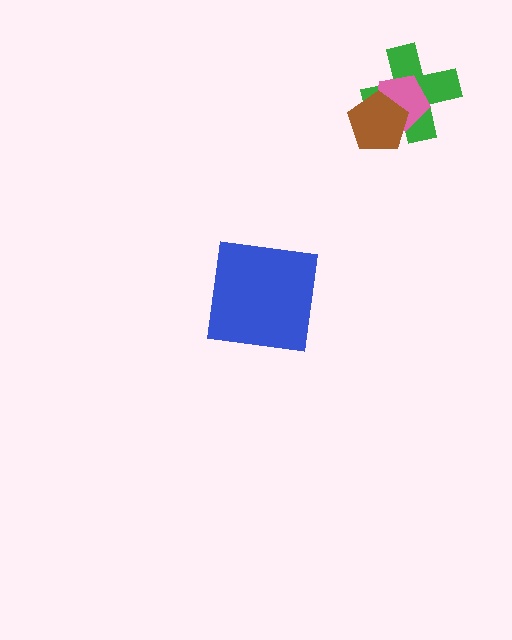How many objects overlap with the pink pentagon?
2 objects overlap with the pink pentagon.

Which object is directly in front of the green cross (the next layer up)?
The pink pentagon is directly in front of the green cross.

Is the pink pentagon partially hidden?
Yes, it is partially covered by another shape.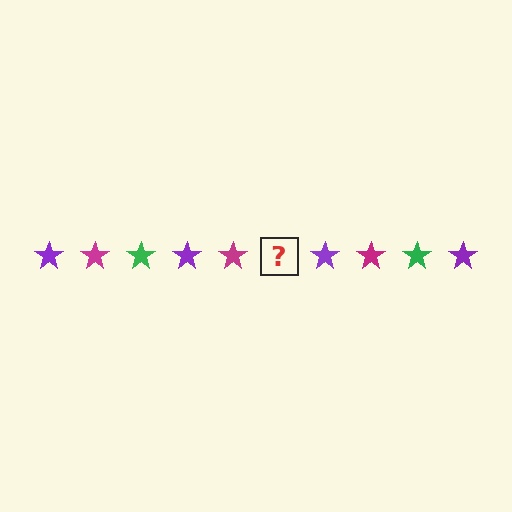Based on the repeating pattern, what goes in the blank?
The blank should be a green star.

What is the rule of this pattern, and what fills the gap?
The rule is that the pattern cycles through purple, magenta, green stars. The gap should be filled with a green star.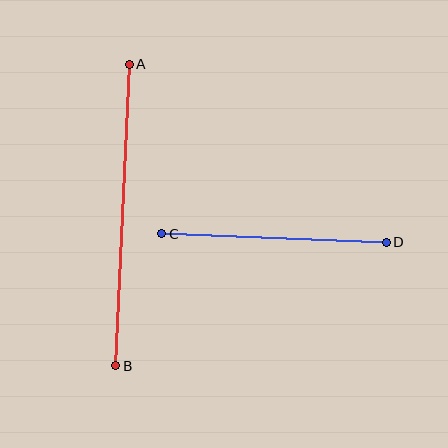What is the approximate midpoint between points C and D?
The midpoint is at approximately (274, 238) pixels.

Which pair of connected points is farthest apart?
Points A and B are farthest apart.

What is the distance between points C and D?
The distance is approximately 225 pixels.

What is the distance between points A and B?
The distance is approximately 302 pixels.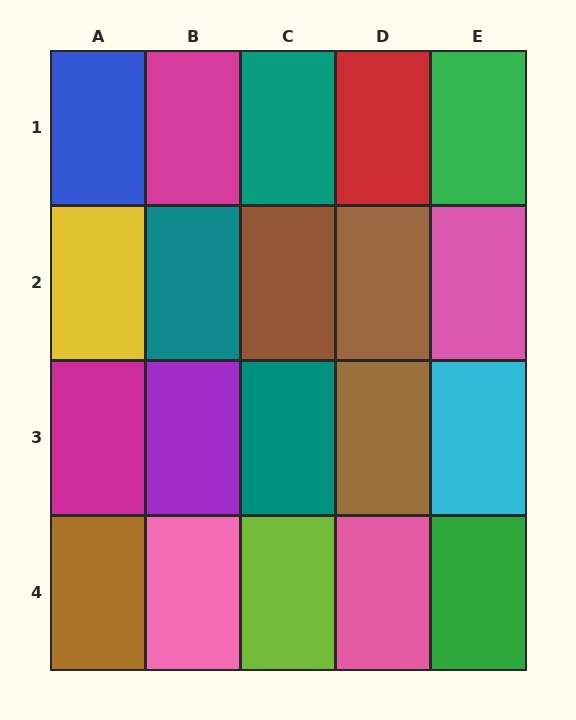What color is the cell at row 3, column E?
Cyan.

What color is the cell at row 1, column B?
Magenta.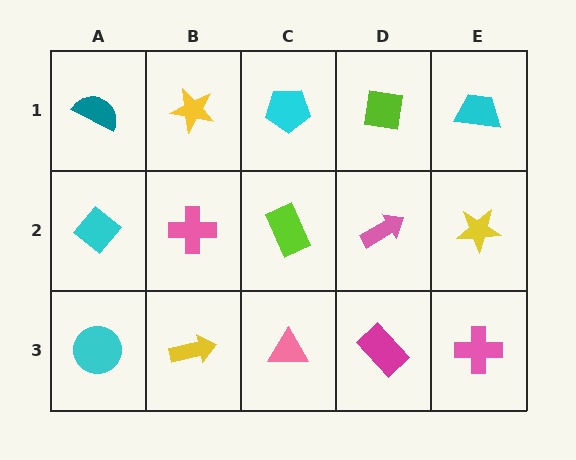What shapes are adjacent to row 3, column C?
A lime rectangle (row 2, column C), a yellow arrow (row 3, column B), a magenta rectangle (row 3, column D).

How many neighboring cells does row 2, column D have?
4.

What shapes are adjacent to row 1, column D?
A pink arrow (row 2, column D), a cyan pentagon (row 1, column C), a cyan trapezoid (row 1, column E).